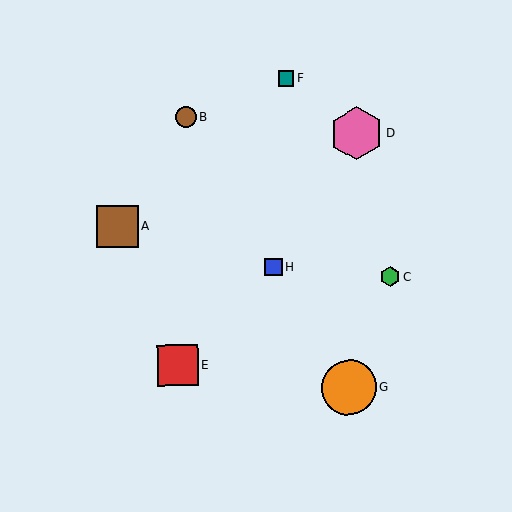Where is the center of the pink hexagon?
The center of the pink hexagon is at (357, 133).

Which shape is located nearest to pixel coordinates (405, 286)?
The green hexagon (labeled C) at (390, 277) is nearest to that location.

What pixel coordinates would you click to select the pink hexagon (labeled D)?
Click at (357, 133) to select the pink hexagon D.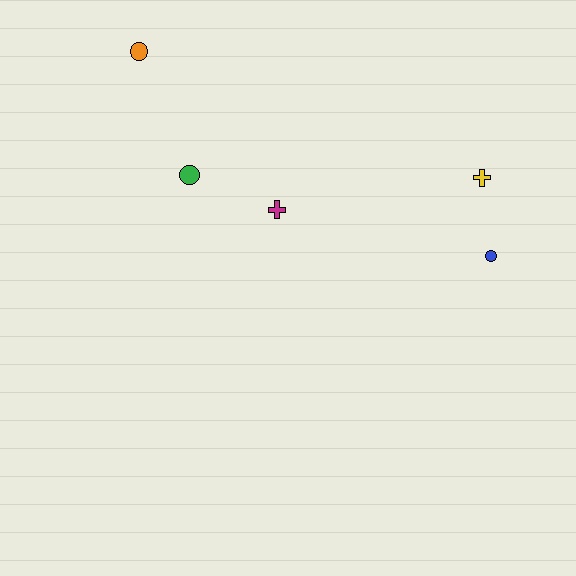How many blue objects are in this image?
There is 1 blue object.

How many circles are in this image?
There are 3 circles.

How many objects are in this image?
There are 5 objects.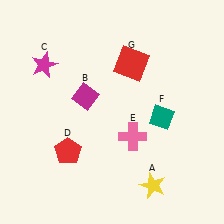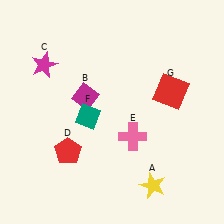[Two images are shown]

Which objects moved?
The objects that moved are: the teal diamond (F), the red square (G).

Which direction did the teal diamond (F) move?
The teal diamond (F) moved left.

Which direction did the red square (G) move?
The red square (G) moved right.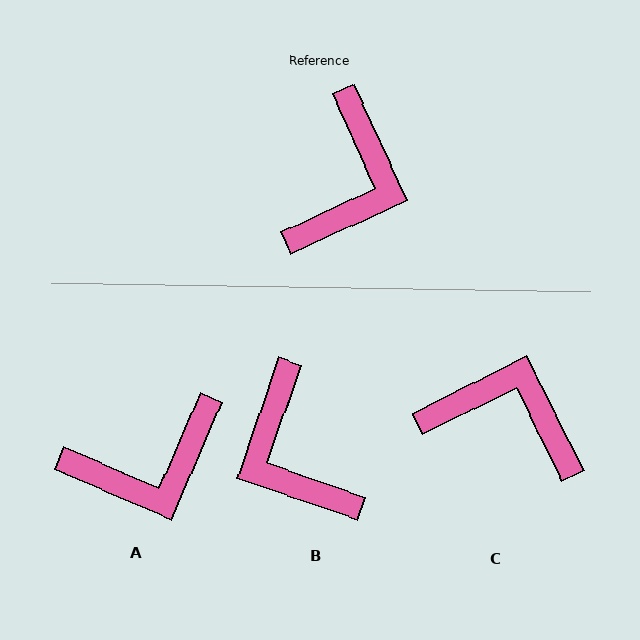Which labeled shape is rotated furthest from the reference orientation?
B, about 134 degrees away.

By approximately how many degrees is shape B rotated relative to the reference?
Approximately 134 degrees clockwise.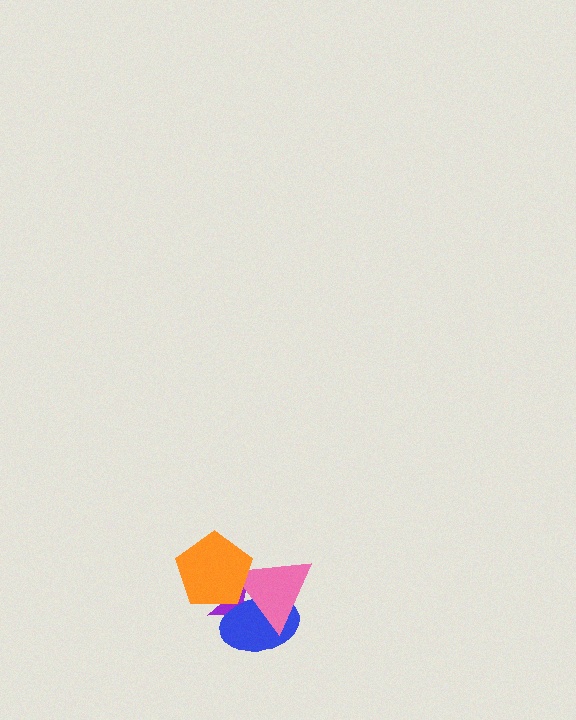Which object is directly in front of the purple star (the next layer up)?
The blue ellipse is directly in front of the purple star.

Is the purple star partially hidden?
Yes, it is partially covered by another shape.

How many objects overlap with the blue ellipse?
3 objects overlap with the blue ellipse.